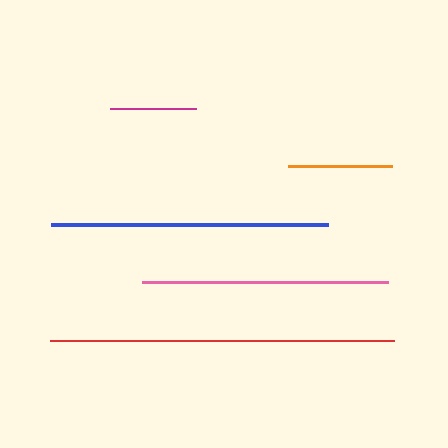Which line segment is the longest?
The red line is the longest at approximately 344 pixels.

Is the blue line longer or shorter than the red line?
The red line is longer than the blue line.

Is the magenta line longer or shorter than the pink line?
The pink line is longer than the magenta line.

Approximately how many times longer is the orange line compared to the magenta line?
The orange line is approximately 1.2 times the length of the magenta line.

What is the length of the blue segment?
The blue segment is approximately 278 pixels long.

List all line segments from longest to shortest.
From longest to shortest: red, blue, pink, orange, magenta.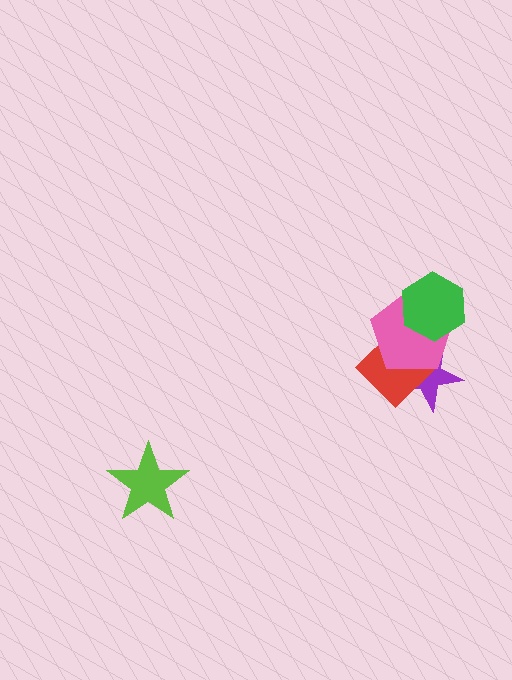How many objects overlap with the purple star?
2 objects overlap with the purple star.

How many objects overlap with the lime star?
0 objects overlap with the lime star.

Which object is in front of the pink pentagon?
The green hexagon is in front of the pink pentagon.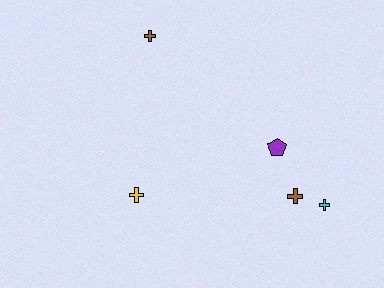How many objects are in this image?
There are 5 objects.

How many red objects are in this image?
There are no red objects.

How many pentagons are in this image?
There is 1 pentagon.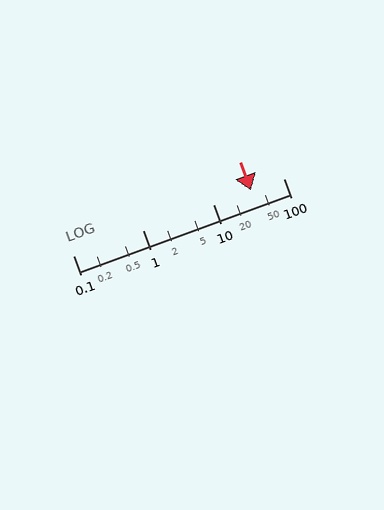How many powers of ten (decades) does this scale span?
The scale spans 3 decades, from 0.1 to 100.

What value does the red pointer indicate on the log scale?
The pointer indicates approximately 34.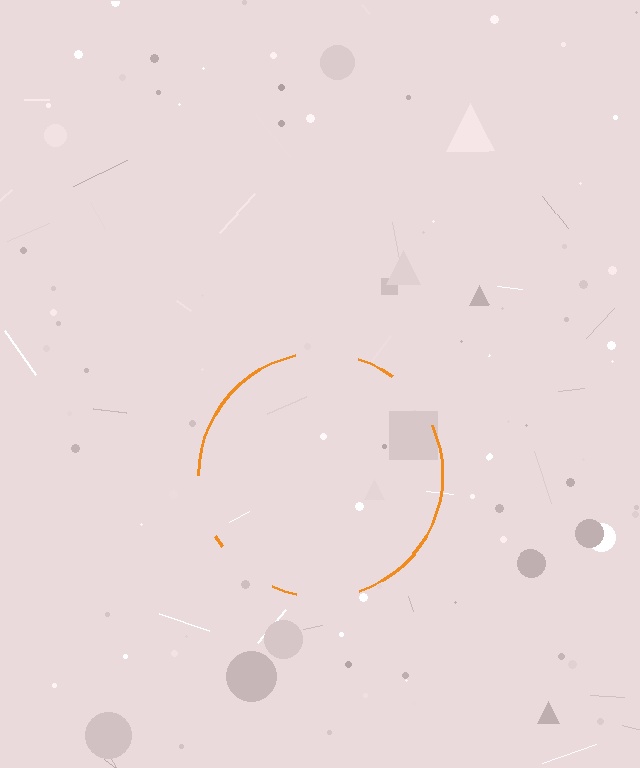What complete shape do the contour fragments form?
The contour fragments form a circle.